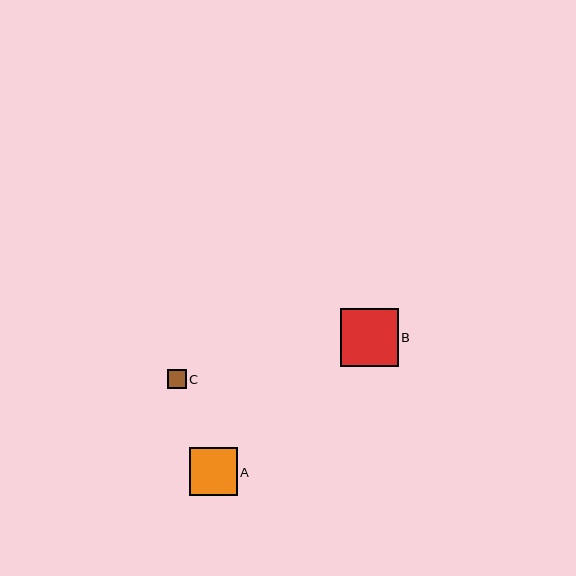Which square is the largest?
Square B is the largest with a size of approximately 58 pixels.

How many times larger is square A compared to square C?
Square A is approximately 2.5 times the size of square C.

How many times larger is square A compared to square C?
Square A is approximately 2.5 times the size of square C.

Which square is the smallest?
Square C is the smallest with a size of approximately 19 pixels.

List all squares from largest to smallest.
From largest to smallest: B, A, C.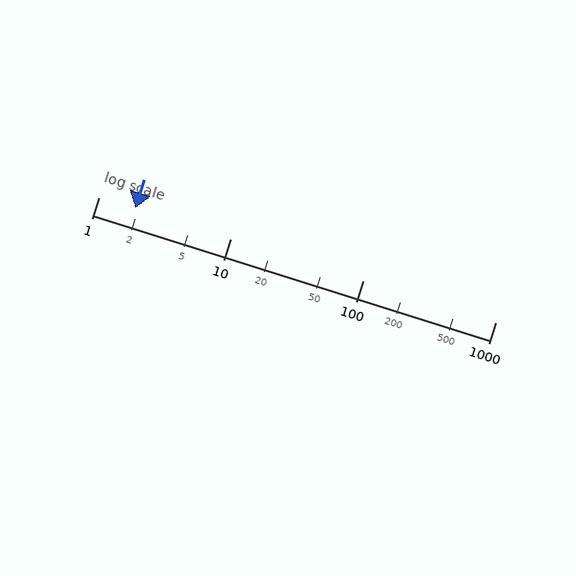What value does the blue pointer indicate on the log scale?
The pointer indicates approximately 1.9.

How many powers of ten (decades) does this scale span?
The scale spans 3 decades, from 1 to 1000.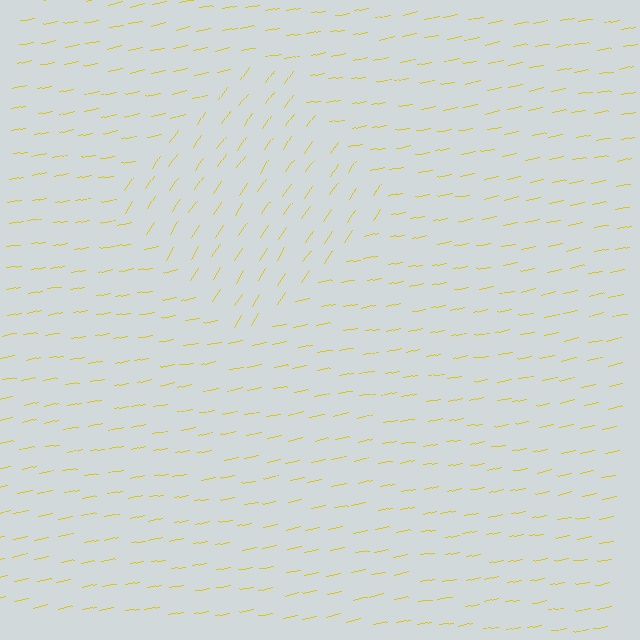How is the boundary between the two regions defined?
The boundary is defined purely by a change in line orientation (approximately 45 degrees difference). All lines are the same color and thickness.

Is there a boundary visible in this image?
Yes, there is a texture boundary formed by a change in line orientation.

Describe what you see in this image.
The image is filled with small yellow line segments. A diamond region in the image has lines oriented differently from the surrounding lines, creating a visible texture boundary.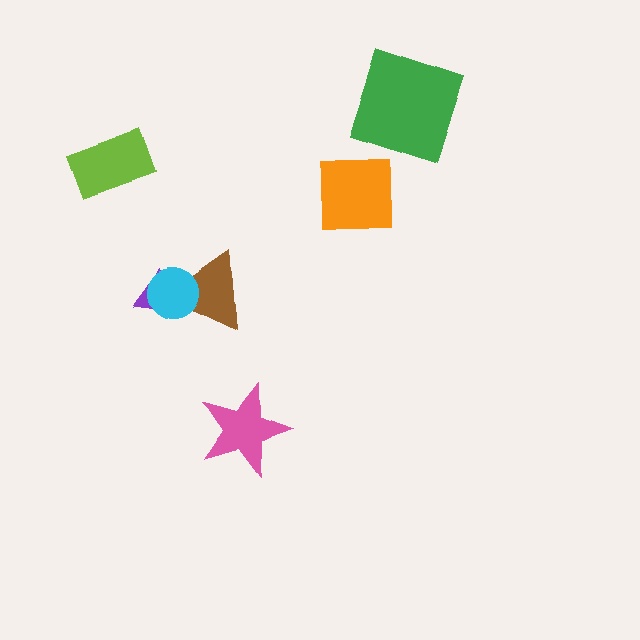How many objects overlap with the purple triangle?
2 objects overlap with the purple triangle.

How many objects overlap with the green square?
0 objects overlap with the green square.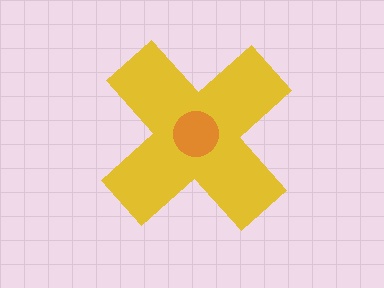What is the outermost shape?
The yellow cross.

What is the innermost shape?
The orange circle.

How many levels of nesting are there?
2.